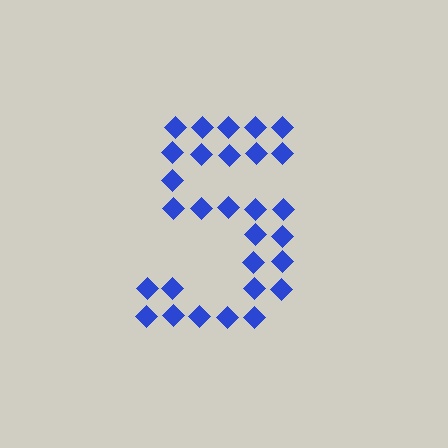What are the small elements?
The small elements are diamonds.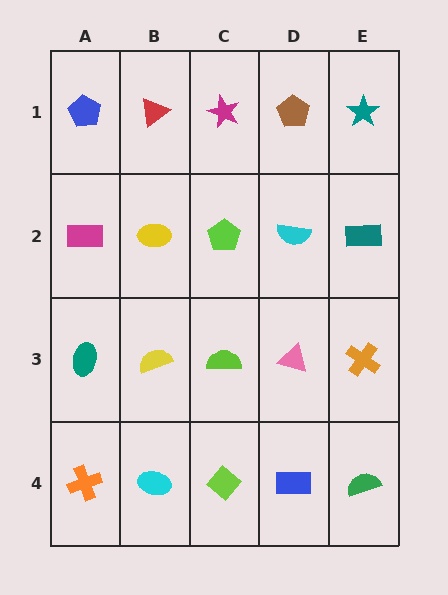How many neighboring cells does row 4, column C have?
3.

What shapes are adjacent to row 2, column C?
A magenta star (row 1, column C), a lime semicircle (row 3, column C), a yellow ellipse (row 2, column B), a cyan semicircle (row 2, column D).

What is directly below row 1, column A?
A magenta rectangle.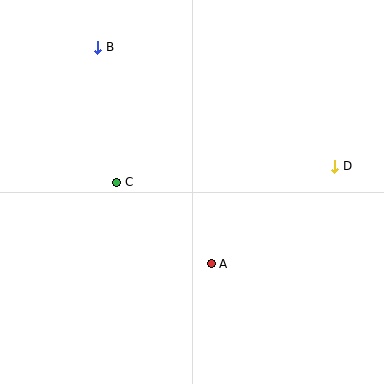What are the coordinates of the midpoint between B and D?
The midpoint between B and D is at (216, 107).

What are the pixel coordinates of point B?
Point B is at (98, 47).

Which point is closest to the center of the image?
Point A at (211, 264) is closest to the center.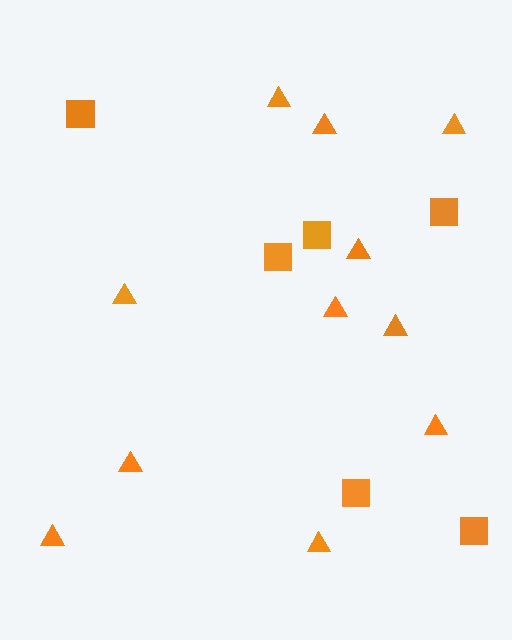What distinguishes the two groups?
There are 2 groups: one group of triangles (11) and one group of squares (6).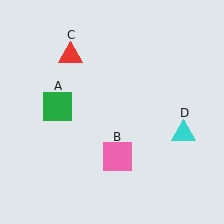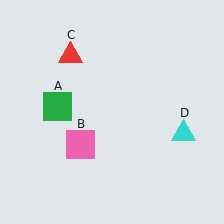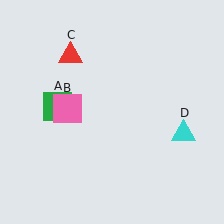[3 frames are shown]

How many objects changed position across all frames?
1 object changed position: pink square (object B).